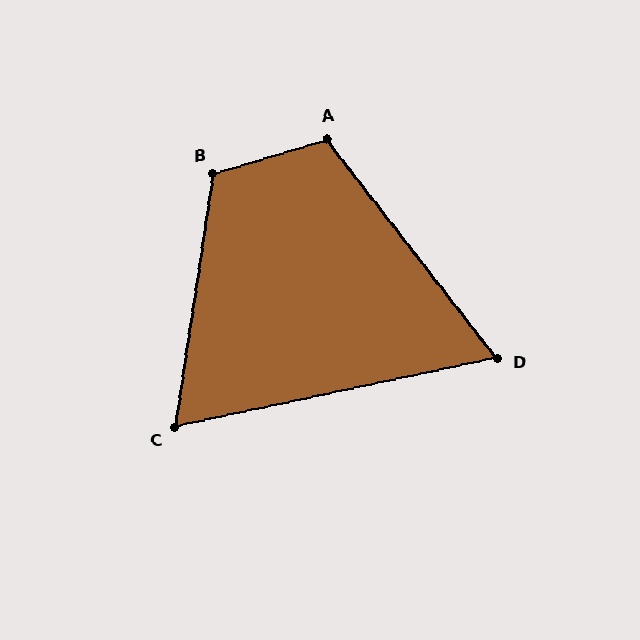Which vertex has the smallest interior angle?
D, at approximately 64 degrees.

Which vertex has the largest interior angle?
B, at approximately 116 degrees.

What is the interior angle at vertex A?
Approximately 111 degrees (obtuse).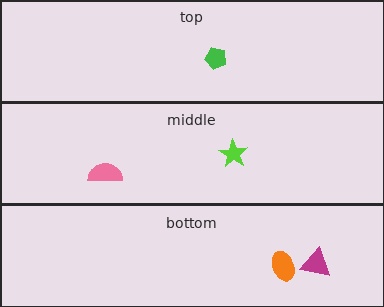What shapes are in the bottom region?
The magenta triangle, the orange ellipse.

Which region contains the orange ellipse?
The bottom region.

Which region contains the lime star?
The middle region.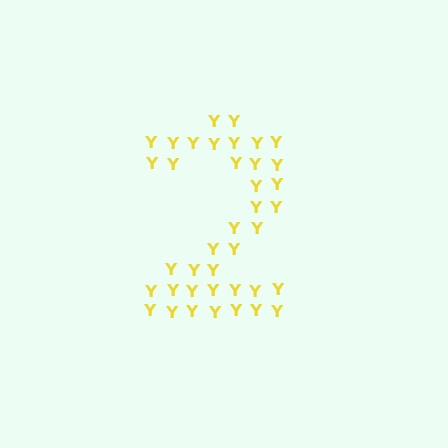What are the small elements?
The small elements are letter Y's.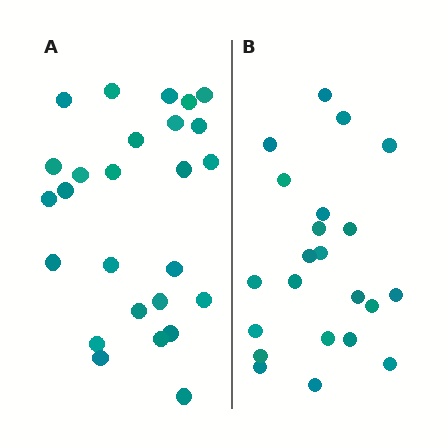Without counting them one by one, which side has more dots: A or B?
Region A (the left region) has more dots.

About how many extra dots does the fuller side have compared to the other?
Region A has about 4 more dots than region B.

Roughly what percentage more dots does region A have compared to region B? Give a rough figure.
About 20% more.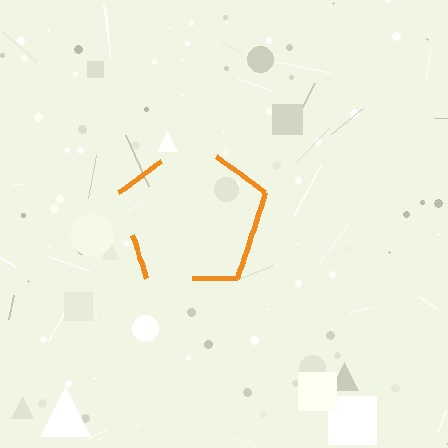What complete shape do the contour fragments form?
The contour fragments form a pentagon.